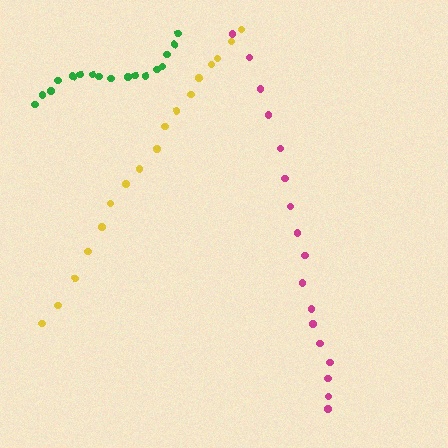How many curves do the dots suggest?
There are 3 distinct paths.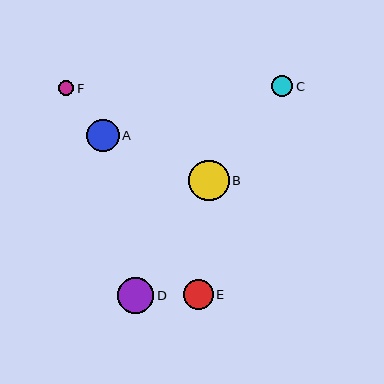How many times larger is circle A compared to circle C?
Circle A is approximately 1.6 times the size of circle C.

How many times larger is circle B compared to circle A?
Circle B is approximately 1.3 times the size of circle A.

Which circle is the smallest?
Circle F is the smallest with a size of approximately 15 pixels.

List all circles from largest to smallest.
From largest to smallest: B, D, A, E, C, F.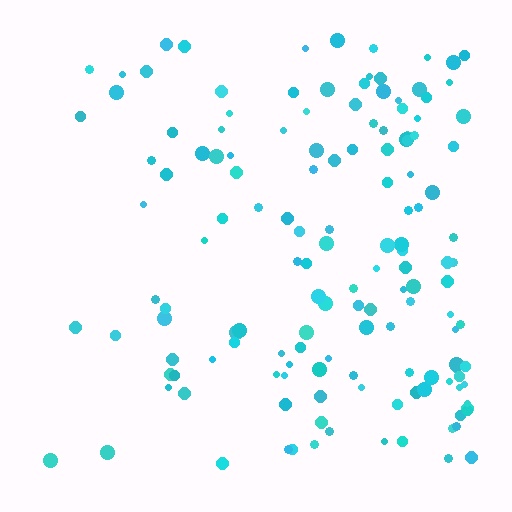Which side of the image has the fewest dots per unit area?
The left.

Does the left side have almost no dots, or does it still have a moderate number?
Still a moderate number, just noticeably fewer than the right.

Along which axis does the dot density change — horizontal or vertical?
Horizontal.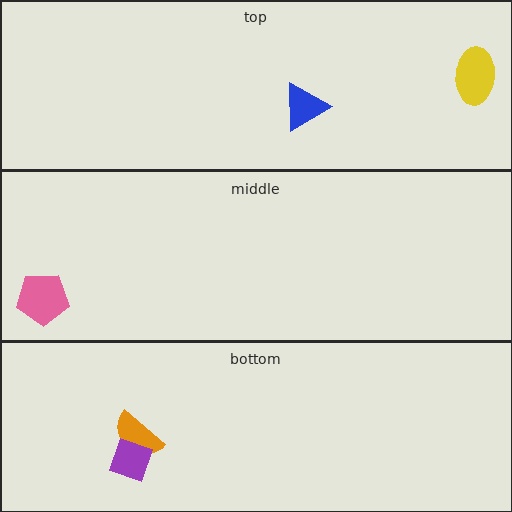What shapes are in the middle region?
The pink pentagon.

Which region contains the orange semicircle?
The bottom region.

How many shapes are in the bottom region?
2.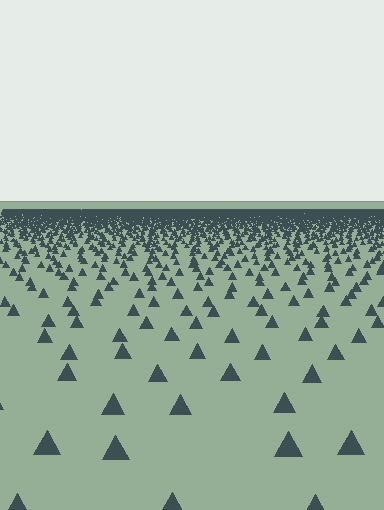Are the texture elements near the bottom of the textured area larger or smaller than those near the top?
Larger. Near the bottom, elements are closer to the viewer and appear at a bigger on-screen size.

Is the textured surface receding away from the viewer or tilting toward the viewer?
The surface is receding away from the viewer. Texture elements get smaller and denser toward the top.